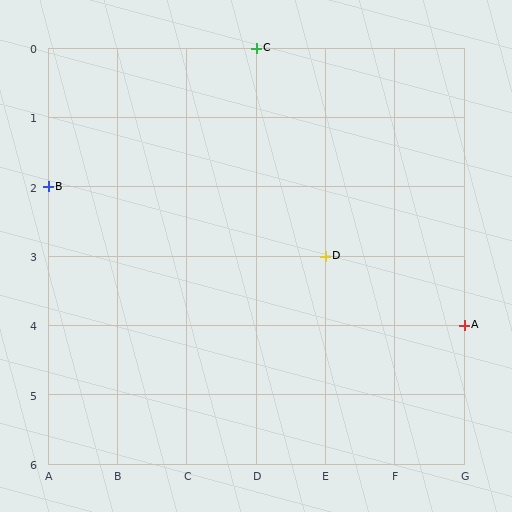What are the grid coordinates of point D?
Point D is at grid coordinates (E, 3).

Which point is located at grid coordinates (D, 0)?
Point C is at (D, 0).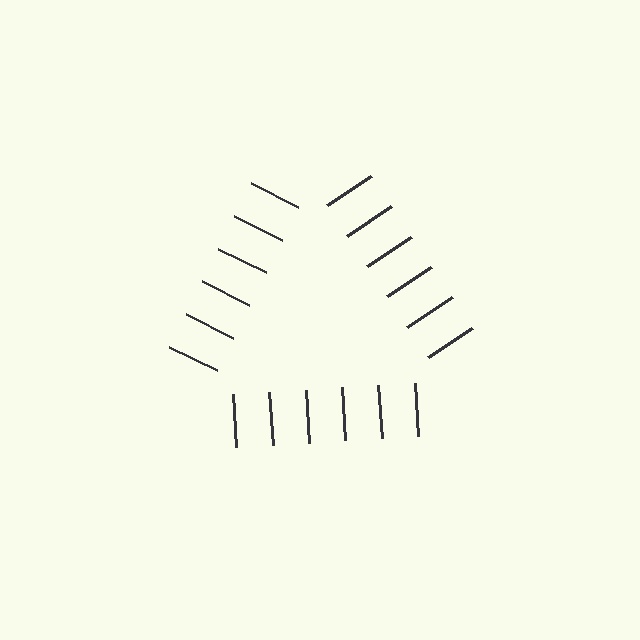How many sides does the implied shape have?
3 sides — the line-ends trace a triangle.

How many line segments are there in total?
18 — 6 along each of the 3 edges.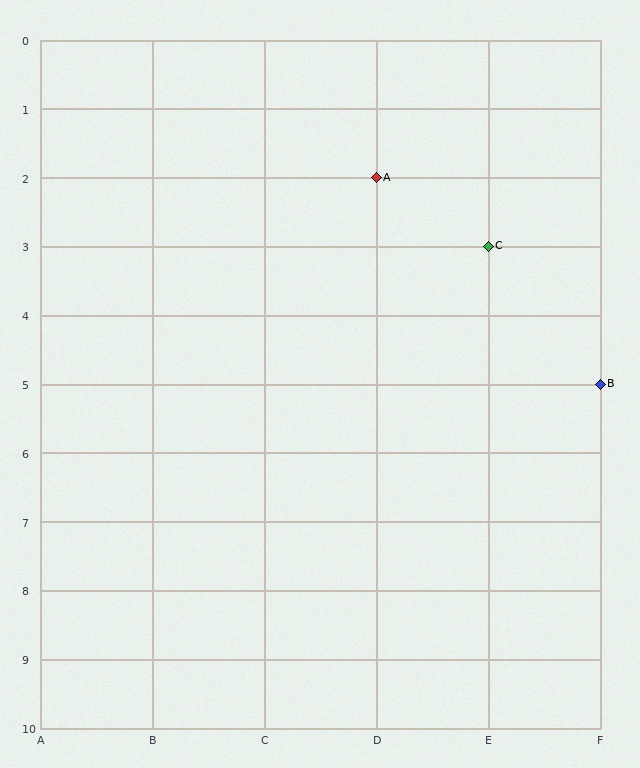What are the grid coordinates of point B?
Point B is at grid coordinates (F, 5).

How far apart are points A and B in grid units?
Points A and B are 2 columns and 3 rows apart (about 3.6 grid units diagonally).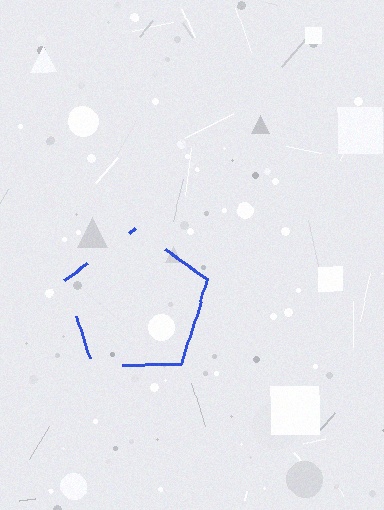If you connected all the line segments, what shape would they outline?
They would outline a pentagon.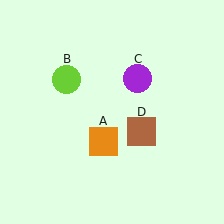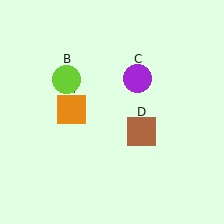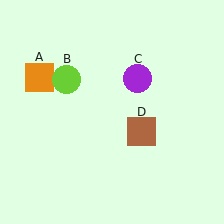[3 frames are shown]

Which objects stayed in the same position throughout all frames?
Lime circle (object B) and purple circle (object C) and brown square (object D) remained stationary.